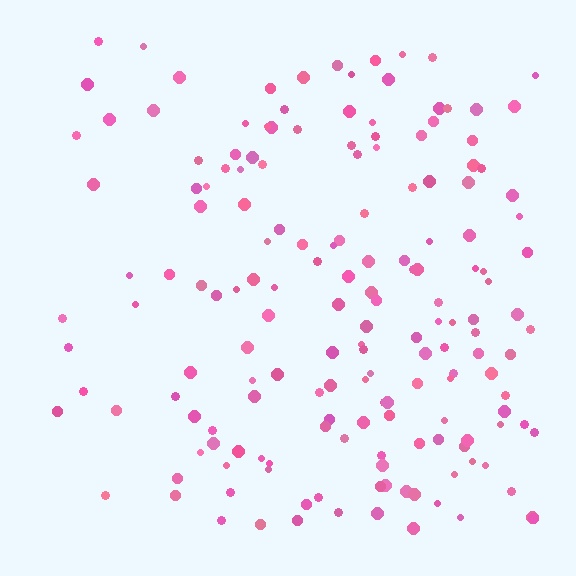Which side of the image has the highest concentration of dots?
The right.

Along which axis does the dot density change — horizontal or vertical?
Horizontal.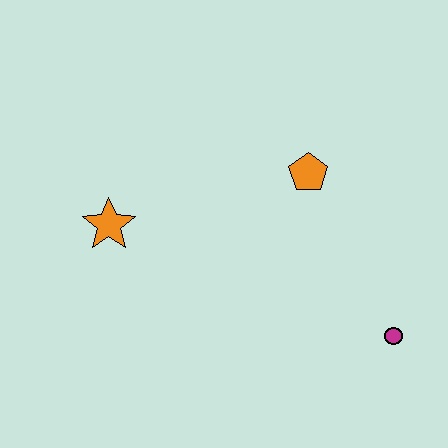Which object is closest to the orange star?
The orange pentagon is closest to the orange star.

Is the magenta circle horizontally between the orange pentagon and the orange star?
No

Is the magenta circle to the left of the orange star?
No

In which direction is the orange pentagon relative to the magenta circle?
The orange pentagon is above the magenta circle.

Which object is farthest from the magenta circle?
The orange star is farthest from the magenta circle.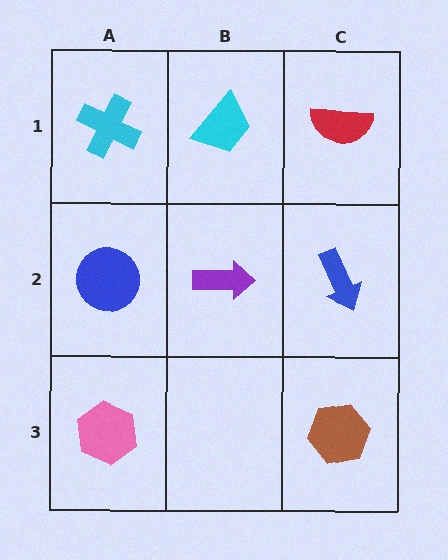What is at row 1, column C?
A red semicircle.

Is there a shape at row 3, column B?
No, that cell is empty.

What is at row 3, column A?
A pink hexagon.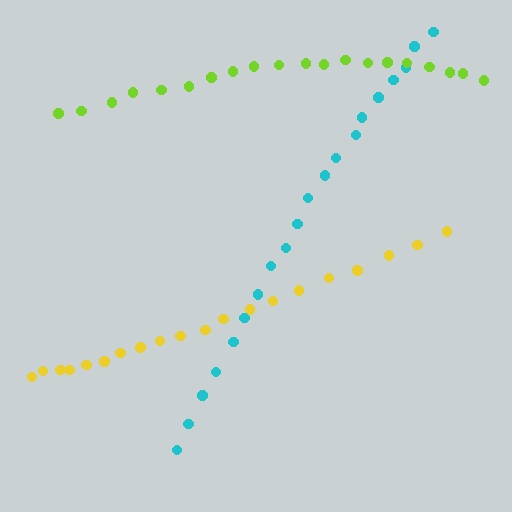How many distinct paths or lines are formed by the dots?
There are 3 distinct paths.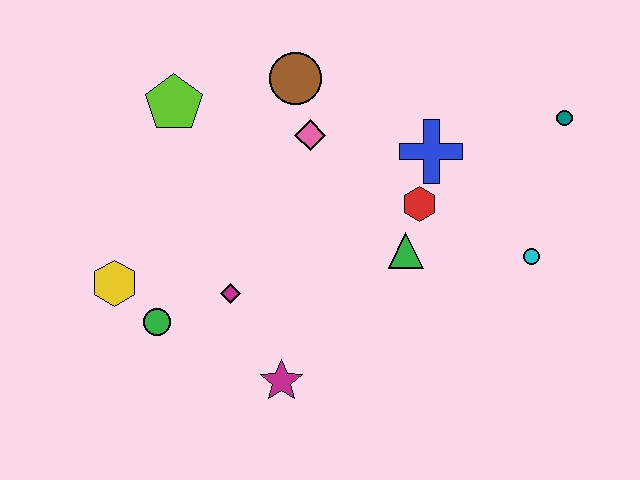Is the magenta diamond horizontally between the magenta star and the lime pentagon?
Yes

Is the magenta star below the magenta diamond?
Yes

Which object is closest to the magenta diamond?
The green circle is closest to the magenta diamond.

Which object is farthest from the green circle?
The teal circle is farthest from the green circle.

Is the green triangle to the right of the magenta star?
Yes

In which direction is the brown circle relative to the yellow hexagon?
The brown circle is above the yellow hexagon.